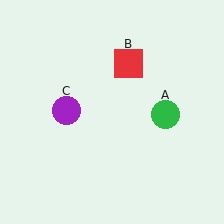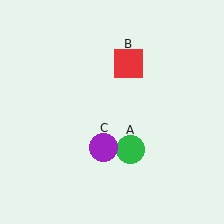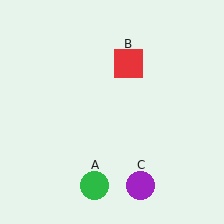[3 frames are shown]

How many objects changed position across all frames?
2 objects changed position: green circle (object A), purple circle (object C).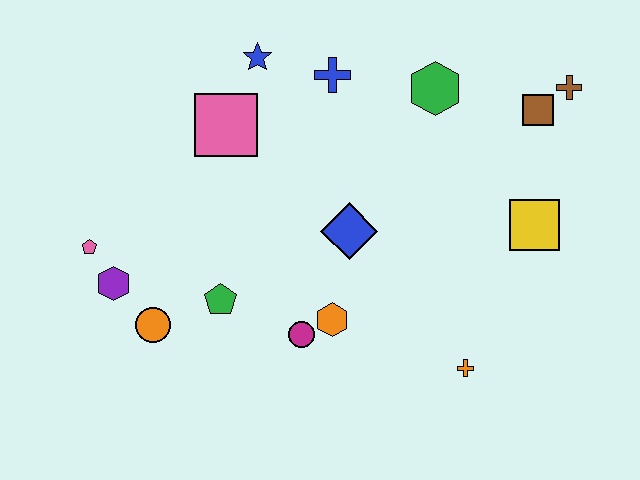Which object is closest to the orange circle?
The purple hexagon is closest to the orange circle.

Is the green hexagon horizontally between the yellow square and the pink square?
Yes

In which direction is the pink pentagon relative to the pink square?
The pink pentagon is to the left of the pink square.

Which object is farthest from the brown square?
The pink pentagon is farthest from the brown square.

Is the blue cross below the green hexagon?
No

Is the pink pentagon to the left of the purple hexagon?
Yes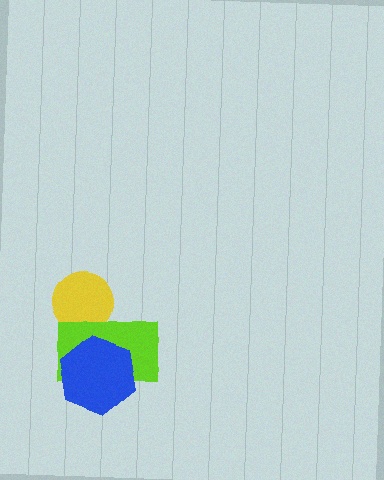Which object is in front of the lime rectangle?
The blue hexagon is in front of the lime rectangle.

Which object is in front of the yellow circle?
The lime rectangle is in front of the yellow circle.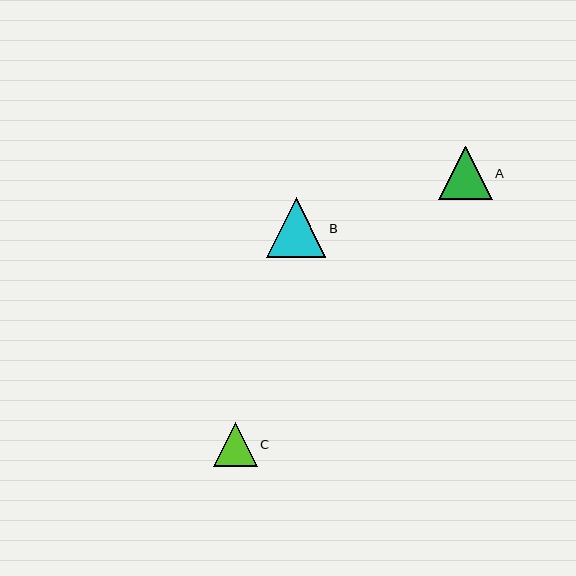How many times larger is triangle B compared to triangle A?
Triangle B is approximately 1.1 times the size of triangle A.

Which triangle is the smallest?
Triangle C is the smallest with a size of approximately 44 pixels.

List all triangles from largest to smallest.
From largest to smallest: B, A, C.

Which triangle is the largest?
Triangle B is the largest with a size of approximately 59 pixels.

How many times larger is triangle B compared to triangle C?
Triangle B is approximately 1.4 times the size of triangle C.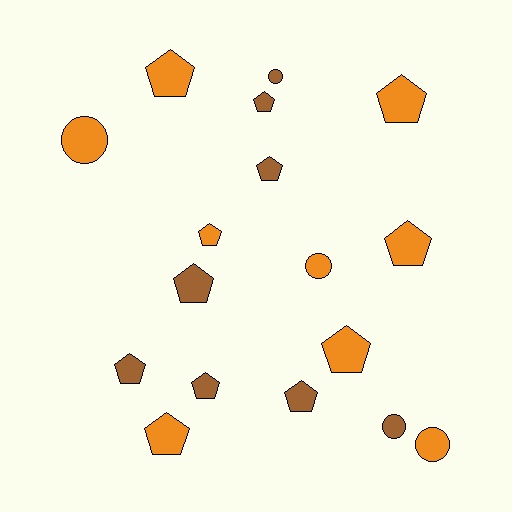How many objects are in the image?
There are 17 objects.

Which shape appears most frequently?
Pentagon, with 12 objects.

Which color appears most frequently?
Orange, with 9 objects.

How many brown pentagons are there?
There are 6 brown pentagons.